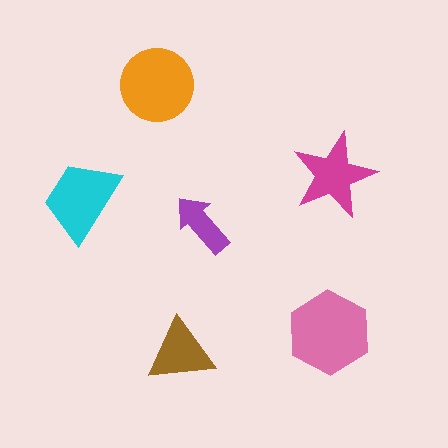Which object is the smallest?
The purple arrow.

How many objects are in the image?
There are 6 objects in the image.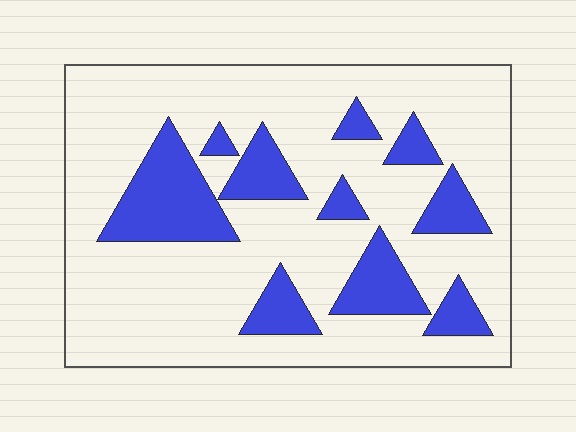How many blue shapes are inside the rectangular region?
10.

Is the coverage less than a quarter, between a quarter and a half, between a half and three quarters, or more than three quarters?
Less than a quarter.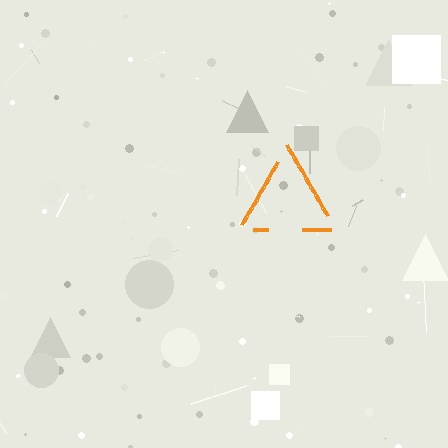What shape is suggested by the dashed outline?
The dashed outline suggests a triangle.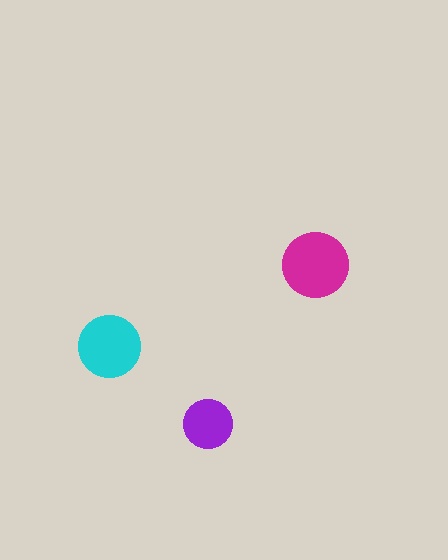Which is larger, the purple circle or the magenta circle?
The magenta one.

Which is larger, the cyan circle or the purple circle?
The cyan one.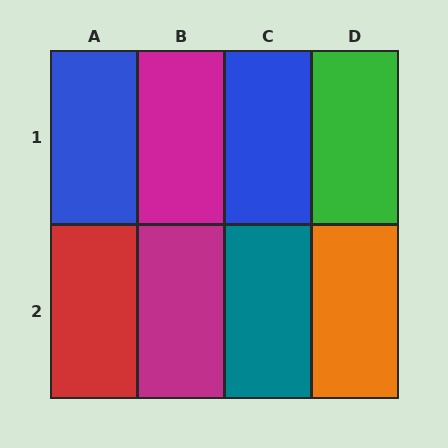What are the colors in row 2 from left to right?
Red, magenta, teal, orange.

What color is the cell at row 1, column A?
Blue.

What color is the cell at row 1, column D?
Green.